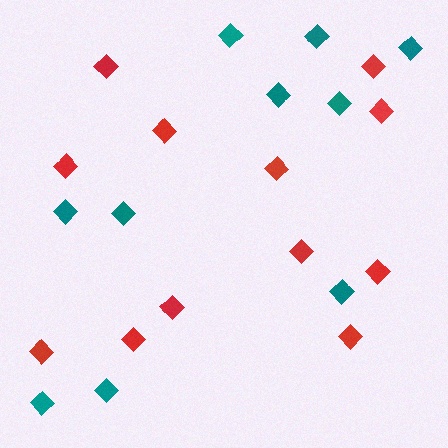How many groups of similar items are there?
There are 2 groups: one group of red diamonds (12) and one group of teal diamonds (10).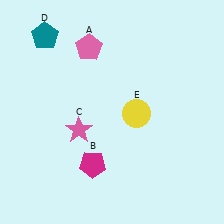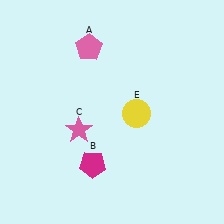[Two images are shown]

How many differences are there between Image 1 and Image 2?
There is 1 difference between the two images.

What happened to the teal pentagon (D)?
The teal pentagon (D) was removed in Image 2. It was in the top-left area of Image 1.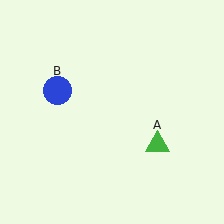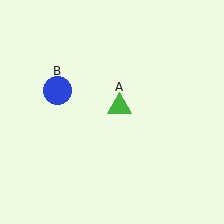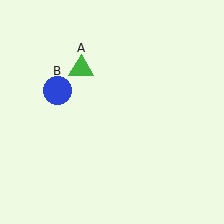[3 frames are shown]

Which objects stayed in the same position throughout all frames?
Blue circle (object B) remained stationary.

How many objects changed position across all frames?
1 object changed position: green triangle (object A).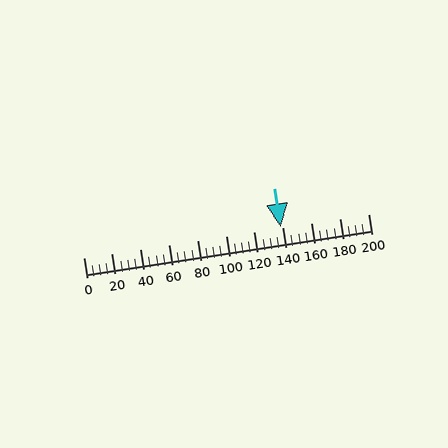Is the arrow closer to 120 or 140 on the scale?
The arrow is closer to 140.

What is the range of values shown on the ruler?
The ruler shows values from 0 to 200.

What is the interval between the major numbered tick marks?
The major tick marks are spaced 20 units apart.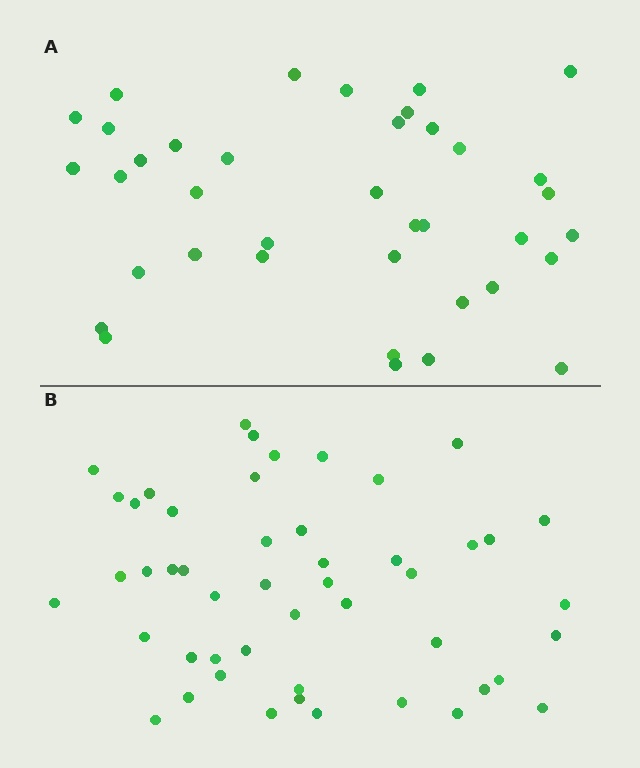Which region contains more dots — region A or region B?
Region B (the bottom region) has more dots.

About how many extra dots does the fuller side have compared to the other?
Region B has roughly 12 or so more dots than region A.